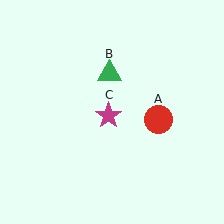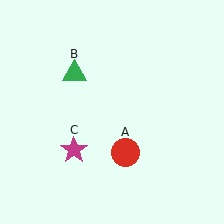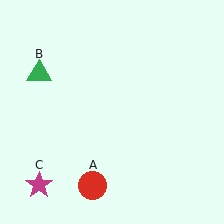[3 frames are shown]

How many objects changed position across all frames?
3 objects changed position: red circle (object A), green triangle (object B), magenta star (object C).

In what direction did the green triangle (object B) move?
The green triangle (object B) moved left.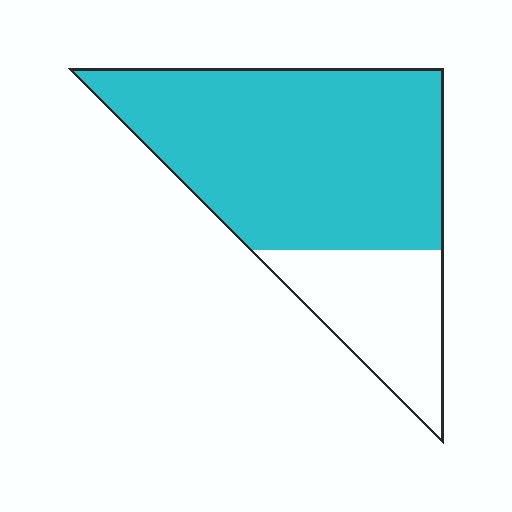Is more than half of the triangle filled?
Yes.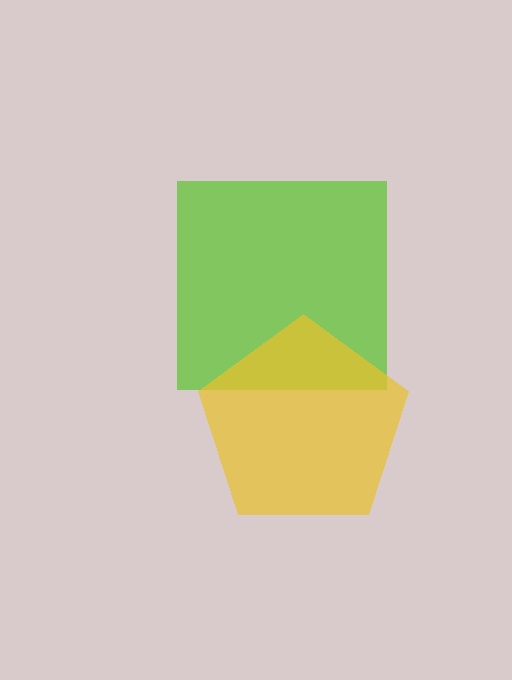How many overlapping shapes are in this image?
There are 2 overlapping shapes in the image.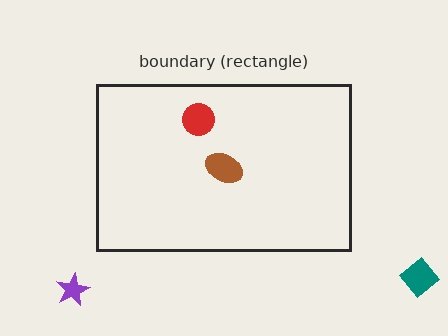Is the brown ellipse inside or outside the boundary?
Inside.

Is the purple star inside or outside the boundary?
Outside.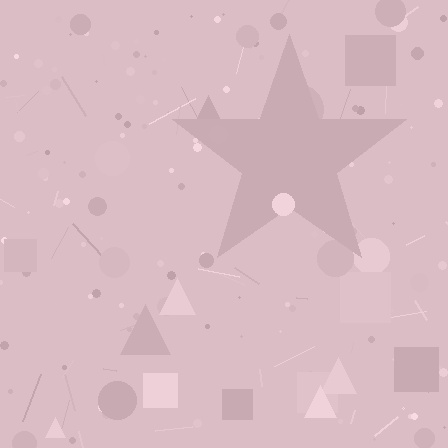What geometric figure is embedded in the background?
A star is embedded in the background.